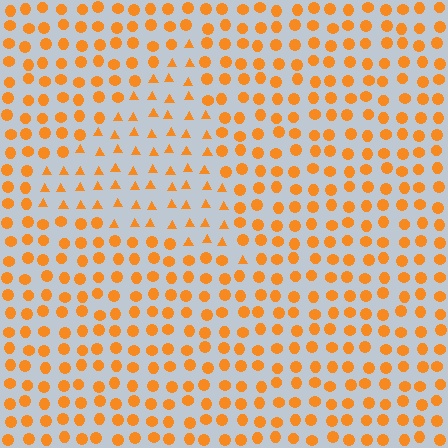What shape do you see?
I see a triangle.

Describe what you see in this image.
The image is filled with small orange elements arranged in a uniform grid. A triangle-shaped region contains triangles, while the surrounding area contains circles. The boundary is defined purely by the change in element shape.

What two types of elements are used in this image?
The image uses triangles inside the triangle region and circles outside it.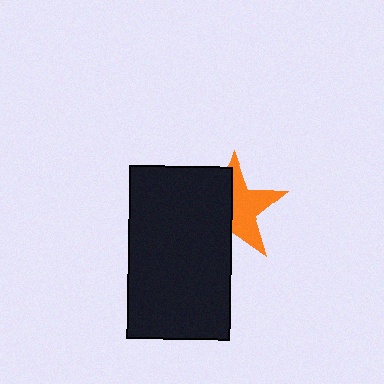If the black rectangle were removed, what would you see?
You would see the complete orange star.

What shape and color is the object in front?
The object in front is a black rectangle.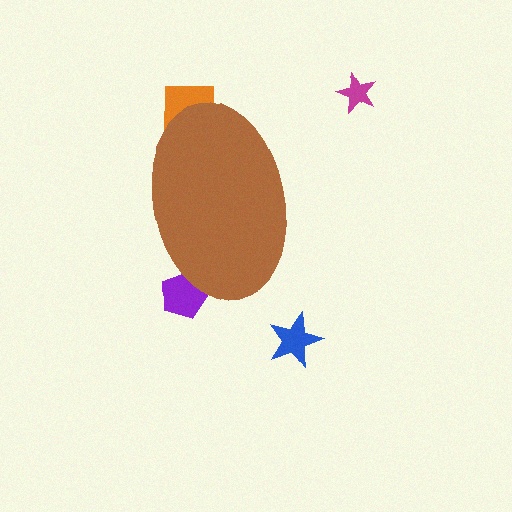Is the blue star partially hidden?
No, the blue star is fully visible.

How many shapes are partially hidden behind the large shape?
2 shapes are partially hidden.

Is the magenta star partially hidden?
No, the magenta star is fully visible.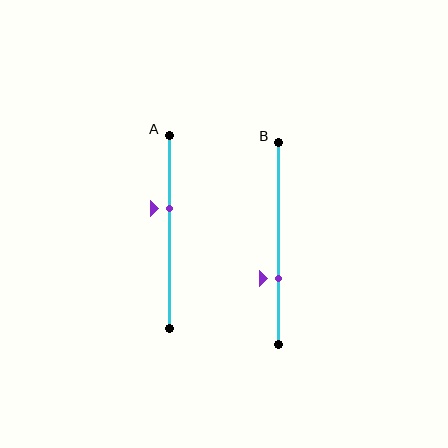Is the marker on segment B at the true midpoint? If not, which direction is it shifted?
No, the marker on segment B is shifted downward by about 17% of the segment length.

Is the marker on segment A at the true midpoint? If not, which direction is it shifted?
No, the marker on segment A is shifted upward by about 13% of the segment length.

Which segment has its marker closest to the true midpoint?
Segment A has its marker closest to the true midpoint.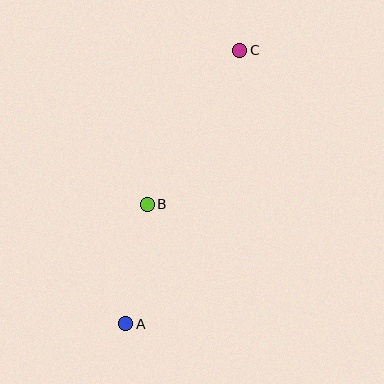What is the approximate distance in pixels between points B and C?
The distance between B and C is approximately 180 pixels.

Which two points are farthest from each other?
Points A and C are farthest from each other.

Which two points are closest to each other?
Points A and B are closest to each other.